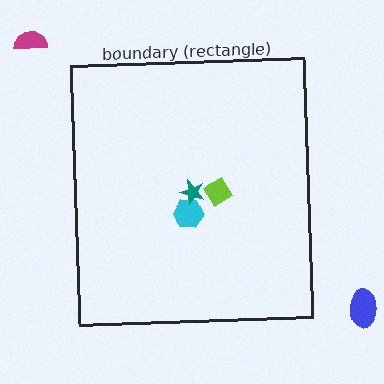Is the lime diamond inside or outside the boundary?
Inside.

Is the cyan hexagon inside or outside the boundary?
Inside.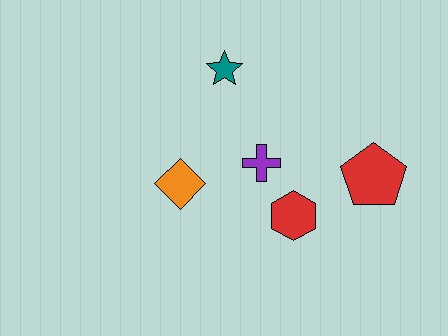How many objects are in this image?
There are 5 objects.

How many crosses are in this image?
There is 1 cross.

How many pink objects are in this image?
There are no pink objects.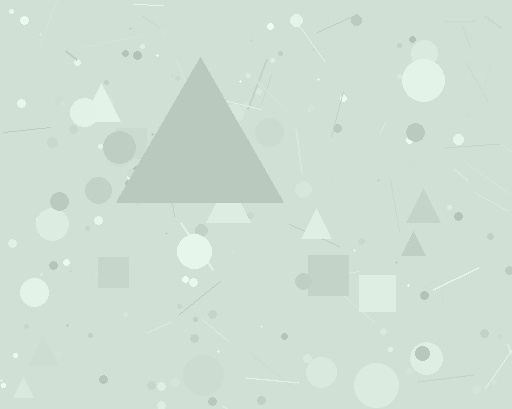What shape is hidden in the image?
A triangle is hidden in the image.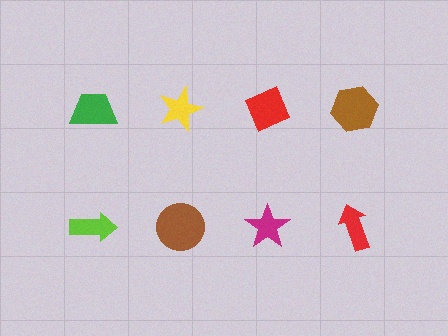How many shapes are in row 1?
4 shapes.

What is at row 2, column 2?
A brown circle.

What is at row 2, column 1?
A lime arrow.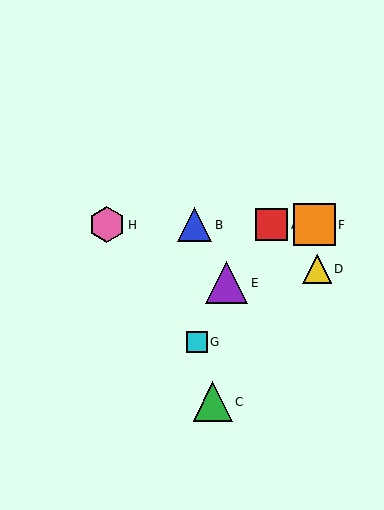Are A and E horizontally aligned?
No, A is at y≈225 and E is at y≈283.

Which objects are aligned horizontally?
Objects A, B, F, H are aligned horizontally.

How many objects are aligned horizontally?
4 objects (A, B, F, H) are aligned horizontally.